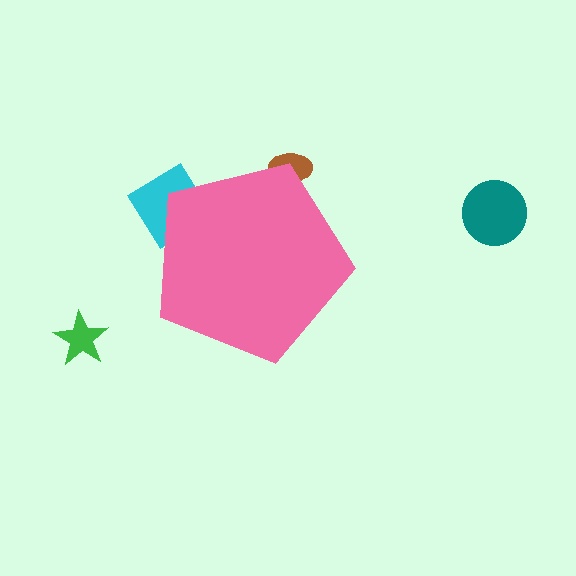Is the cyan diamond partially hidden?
Yes, the cyan diamond is partially hidden behind the pink pentagon.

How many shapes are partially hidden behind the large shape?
2 shapes are partially hidden.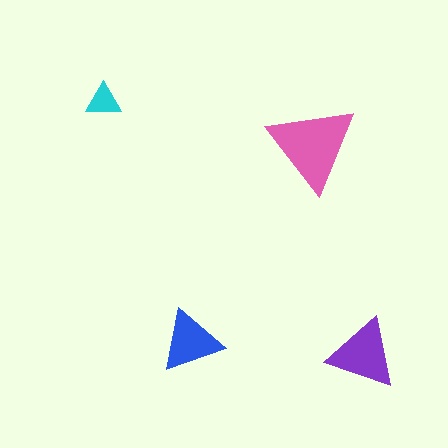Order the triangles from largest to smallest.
the pink one, the purple one, the blue one, the cyan one.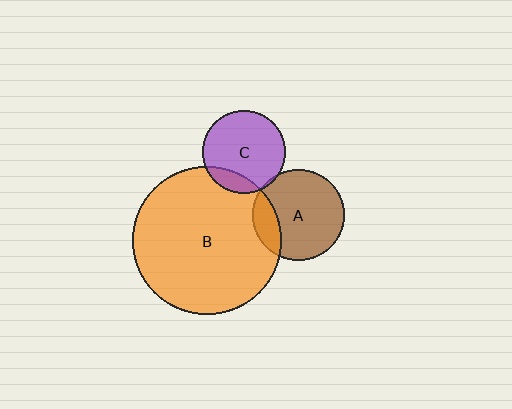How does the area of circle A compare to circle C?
Approximately 1.2 times.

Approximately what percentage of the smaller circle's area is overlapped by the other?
Approximately 5%.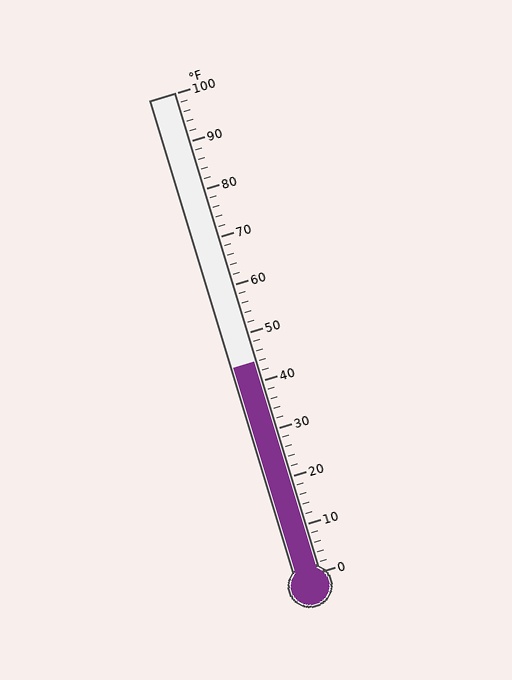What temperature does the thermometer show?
The thermometer shows approximately 44°F.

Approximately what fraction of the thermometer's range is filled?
The thermometer is filled to approximately 45% of its range.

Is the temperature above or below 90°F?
The temperature is below 90°F.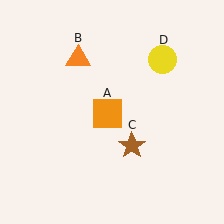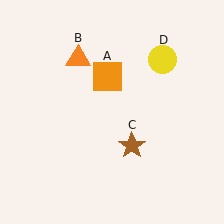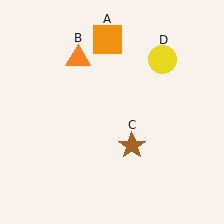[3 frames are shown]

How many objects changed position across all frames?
1 object changed position: orange square (object A).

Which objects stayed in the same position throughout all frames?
Orange triangle (object B) and brown star (object C) and yellow circle (object D) remained stationary.